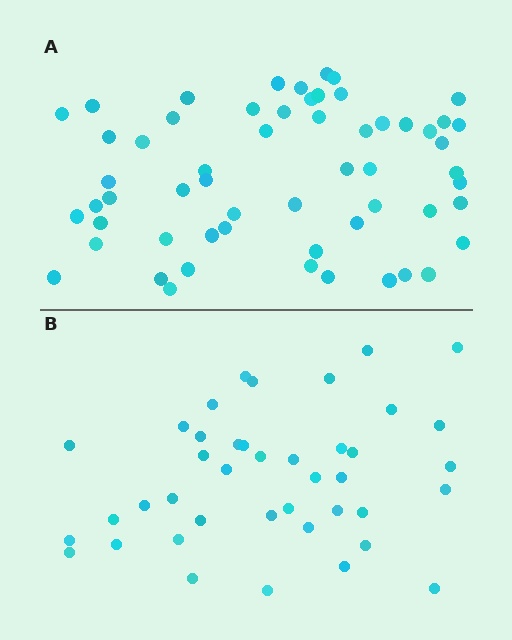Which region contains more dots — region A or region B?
Region A (the top region) has more dots.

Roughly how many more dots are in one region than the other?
Region A has approximately 15 more dots than region B.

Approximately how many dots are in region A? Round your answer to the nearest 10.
About 60 dots. (The exact count is 58, which rounds to 60.)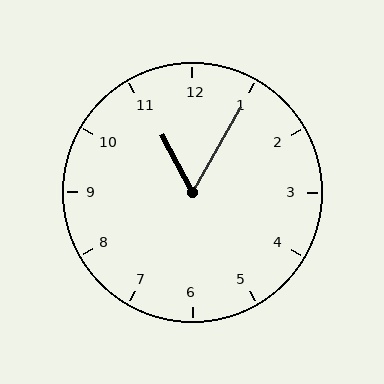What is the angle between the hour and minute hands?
Approximately 58 degrees.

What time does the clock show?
11:05.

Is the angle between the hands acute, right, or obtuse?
It is acute.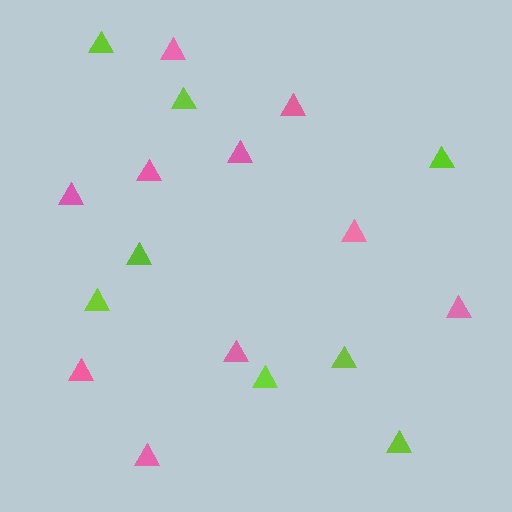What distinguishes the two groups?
There are 2 groups: one group of pink triangles (10) and one group of lime triangles (8).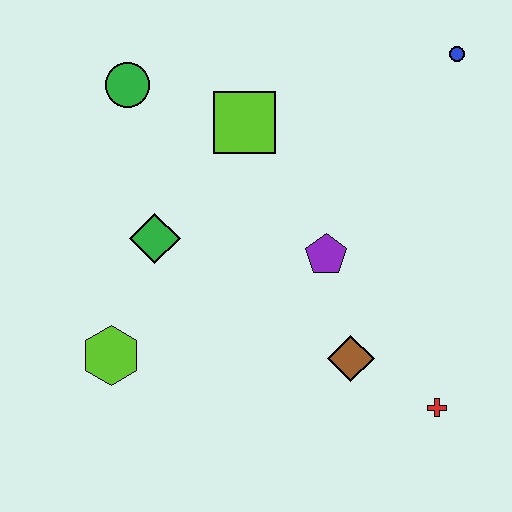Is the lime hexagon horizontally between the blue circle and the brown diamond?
No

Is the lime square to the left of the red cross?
Yes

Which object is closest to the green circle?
The lime square is closest to the green circle.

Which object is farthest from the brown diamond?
The green circle is farthest from the brown diamond.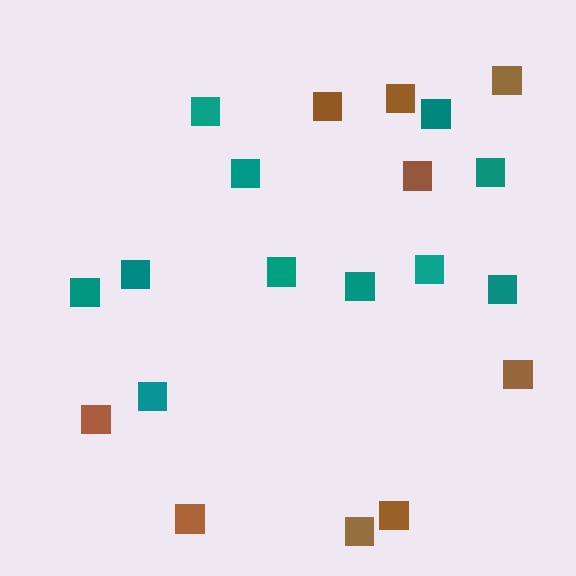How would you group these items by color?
There are 2 groups: one group of brown squares (9) and one group of teal squares (11).